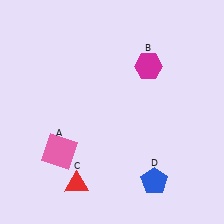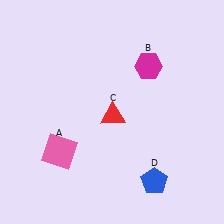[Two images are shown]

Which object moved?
The red triangle (C) moved up.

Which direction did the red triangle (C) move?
The red triangle (C) moved up.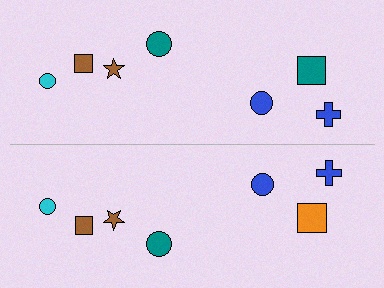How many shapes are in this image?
There are 14 shapes in this image.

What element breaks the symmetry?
The orange square on the bottom side breaks the symmetry — its mirror counterpart is teal.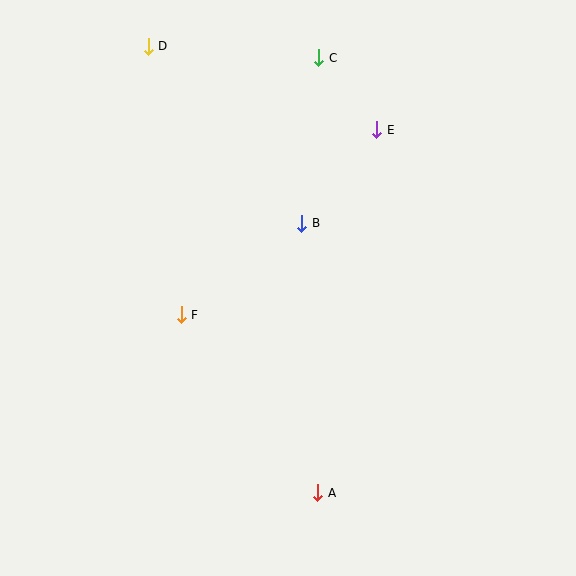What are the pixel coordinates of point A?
Point A is at (318, 493).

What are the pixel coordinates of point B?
Point B is at (302, 223).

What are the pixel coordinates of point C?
Point C is at (319, 58).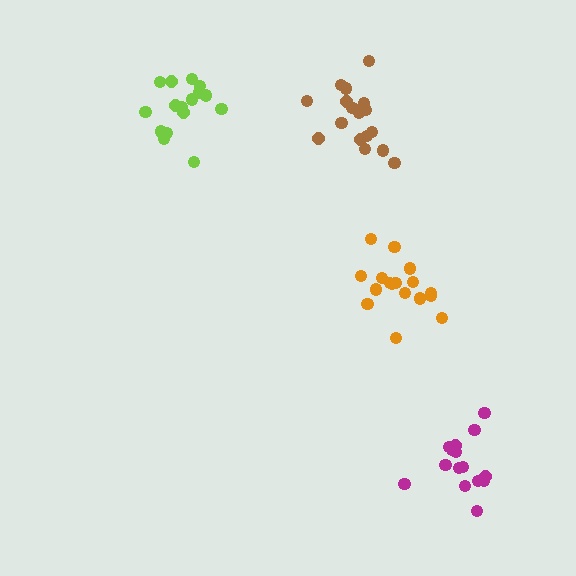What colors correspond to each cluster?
The clusters are colored: lime, orange, brown, magenta.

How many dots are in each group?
Group 1: 16 dots, Group 2: 17 dots, Group 3: 17 dots, Group 4: 15 dots (65 total).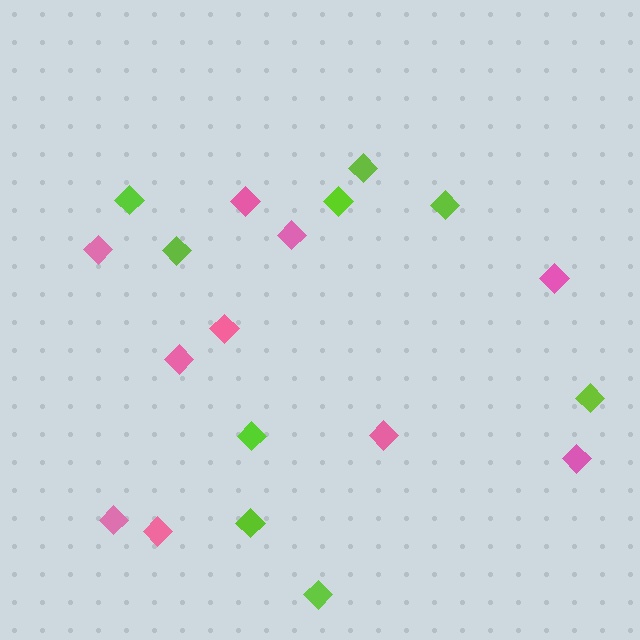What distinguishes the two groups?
There are 2 groups: one group of lime diamonds (9) and one group of pink diamonds (10).